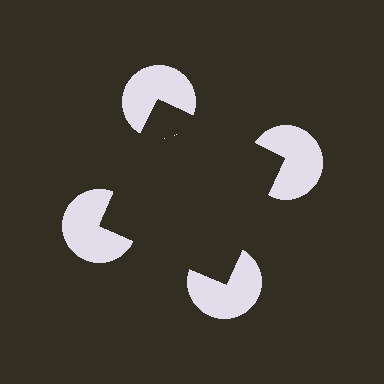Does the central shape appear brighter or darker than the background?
It typically appears slightly darker than the background, even though no actual brightness change is drawn.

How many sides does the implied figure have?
4 sides.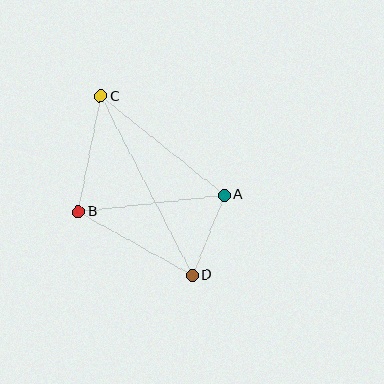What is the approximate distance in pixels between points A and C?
The distance between A and C is approximately 158 pixels.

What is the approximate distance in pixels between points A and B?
The distance between A and B is approximately 147 pixels.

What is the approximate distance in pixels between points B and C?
The distance between B and C is approximately 118 pixels.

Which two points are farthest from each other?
Points C and D are farthest from each other.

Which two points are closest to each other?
Points A and D are closest to each other.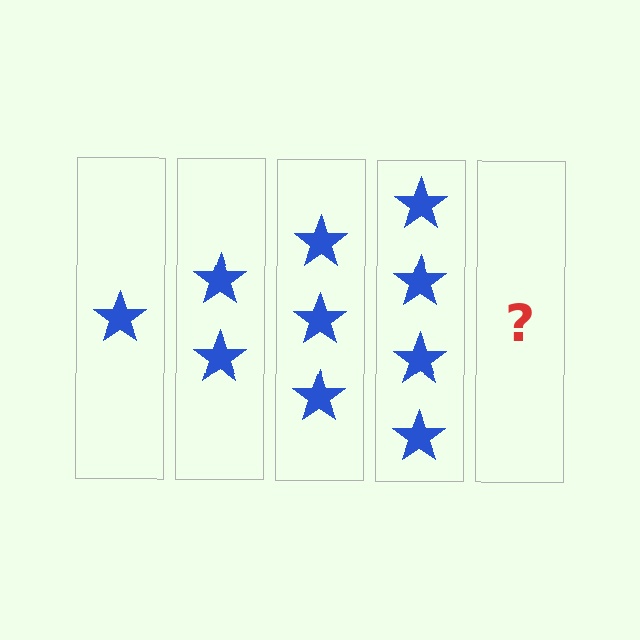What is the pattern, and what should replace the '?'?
The pattern is that each step adds one more star. The '?' should be 5 stars.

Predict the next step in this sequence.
The next step is 5 stars.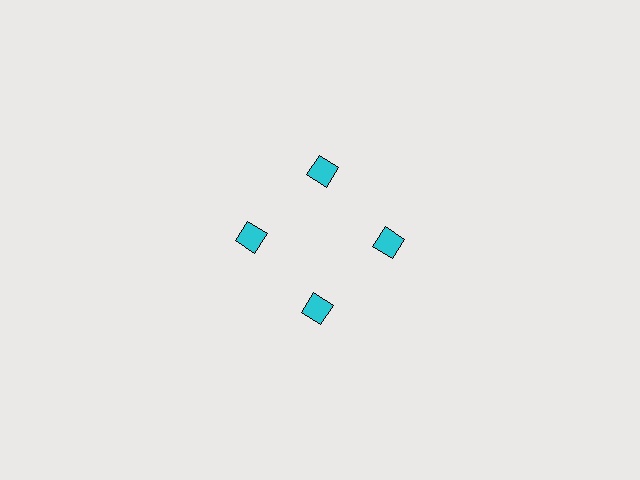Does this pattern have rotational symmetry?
Yes, this pattern has 4-fold rotational symmetry. It looks the same after rotating 90 degrees around the center.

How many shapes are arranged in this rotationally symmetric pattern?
There are 4 shapes, arranged in 4 groups of 1.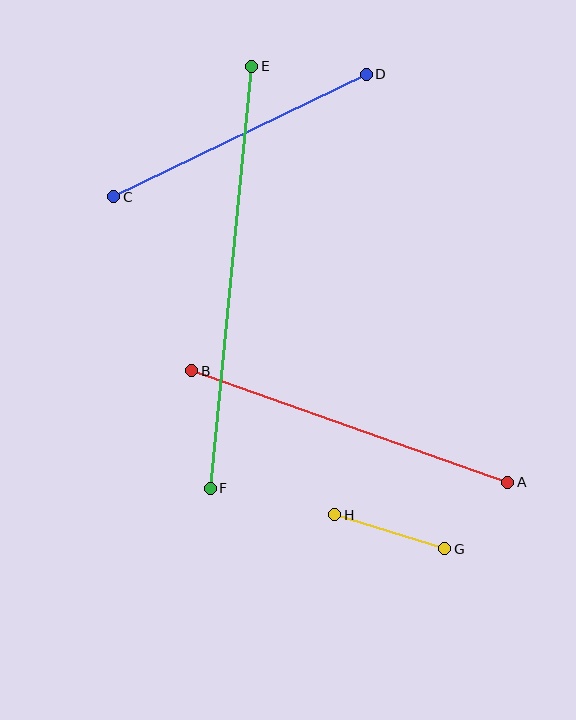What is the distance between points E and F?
The distance is approximately 424 pixels.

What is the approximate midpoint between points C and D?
The midpoint is at approximately (240, 136) pixels.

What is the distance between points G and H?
The distance is approximately 115 pixels.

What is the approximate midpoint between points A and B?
The midpoint is at approximately (350, 427) pixels.